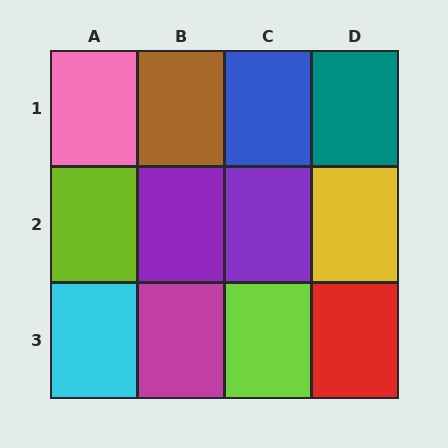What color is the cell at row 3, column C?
Lime.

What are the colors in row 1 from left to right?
Pink, brown, blue, teal.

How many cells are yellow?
1 cell is yellow.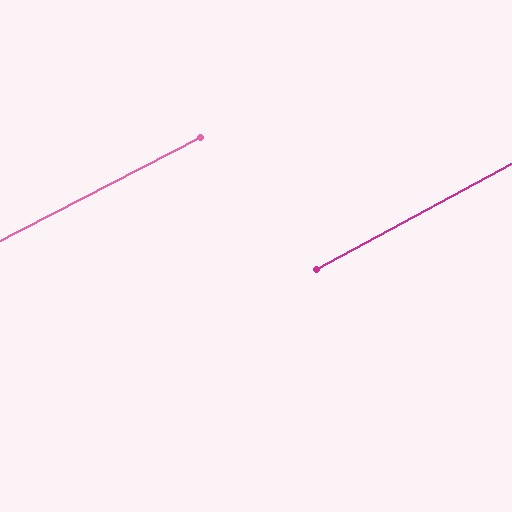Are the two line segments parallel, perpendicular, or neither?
Parallel — their directions differ by only 1.3°.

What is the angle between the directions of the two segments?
Approximately 1 degree.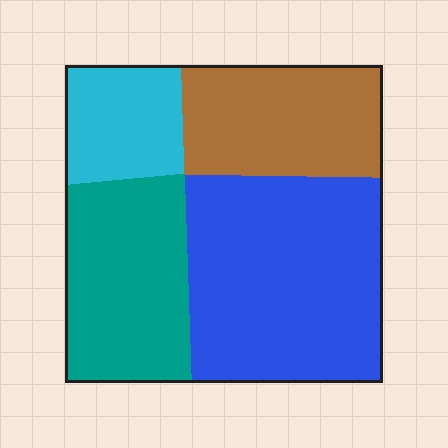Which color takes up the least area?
Cyan, at roughly 15%.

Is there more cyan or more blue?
Blue.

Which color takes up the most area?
Blue, at roughly 40%.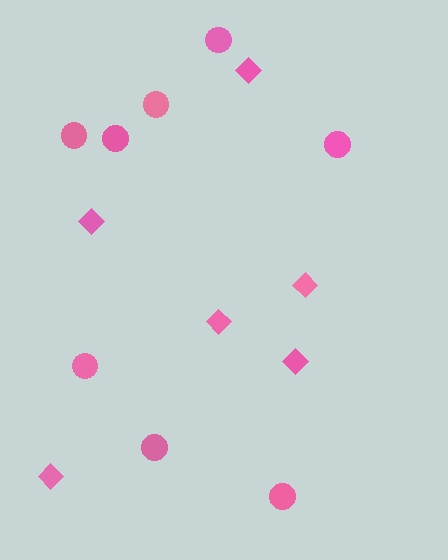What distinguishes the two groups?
There are 2 groups: one group of diamonds (6) and one group of circles (8).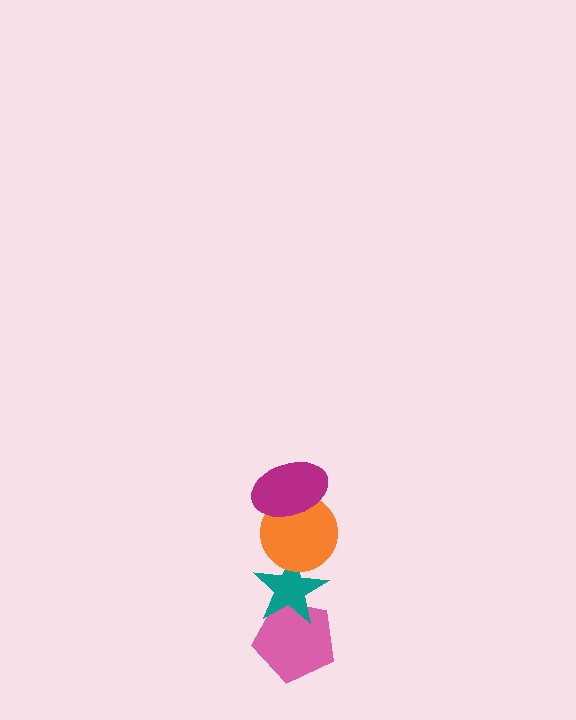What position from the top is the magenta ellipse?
The magenta ellipse is 1st from the top.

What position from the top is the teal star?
The teal star is 3rd from the top.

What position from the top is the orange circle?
The orange circle is 2nd from the top.